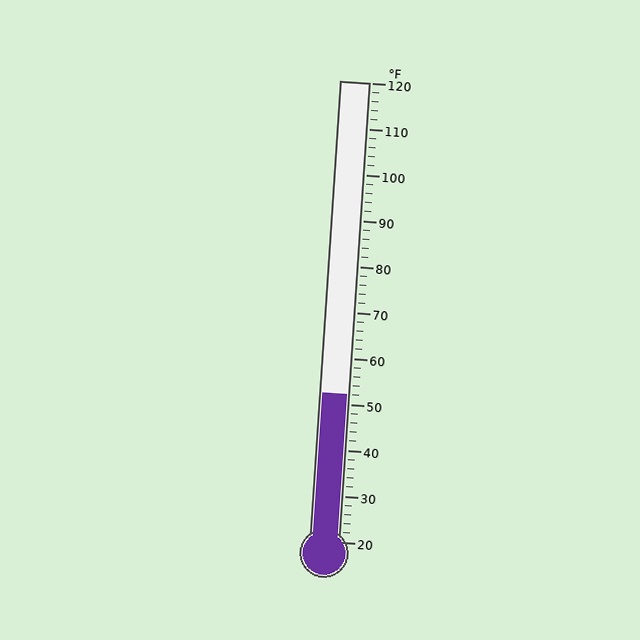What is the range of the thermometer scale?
The thermometer scale ranges from 20°F to 120°F.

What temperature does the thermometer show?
The thermometer shows approximately 52°F.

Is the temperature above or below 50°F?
The temperature is above 50°F.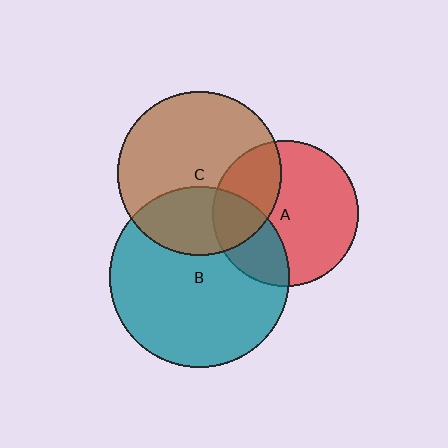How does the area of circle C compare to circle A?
Approximately 1.3 times.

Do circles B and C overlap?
Yes.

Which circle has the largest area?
Circle B (teal).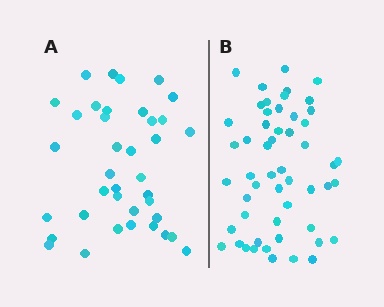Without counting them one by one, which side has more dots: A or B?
Region B (the right region) has more dots.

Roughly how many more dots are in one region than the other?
Region B has approximately 15 more dots than region A.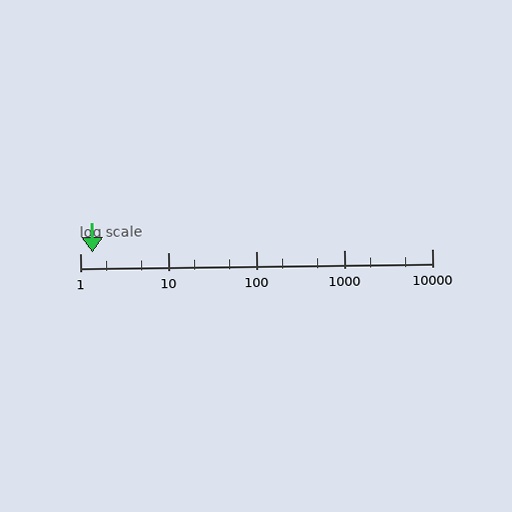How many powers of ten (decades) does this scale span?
The scale spans 4 decades, from 1 to 10000.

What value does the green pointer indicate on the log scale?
The pointer indicates approximately 1.4.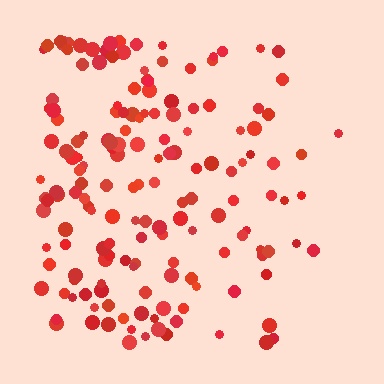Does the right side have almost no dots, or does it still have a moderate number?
Still a moderate number, just noticeably fewer than the left.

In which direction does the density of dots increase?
From right to left, with the left side densest.